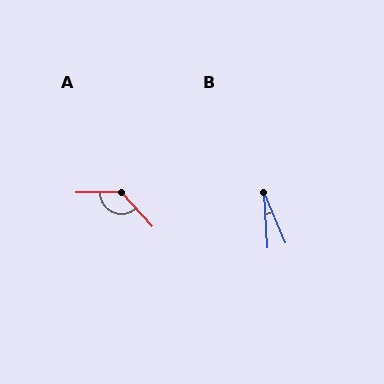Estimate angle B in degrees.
Approximately 19 degrees.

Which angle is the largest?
A, at approximately 131 degrees.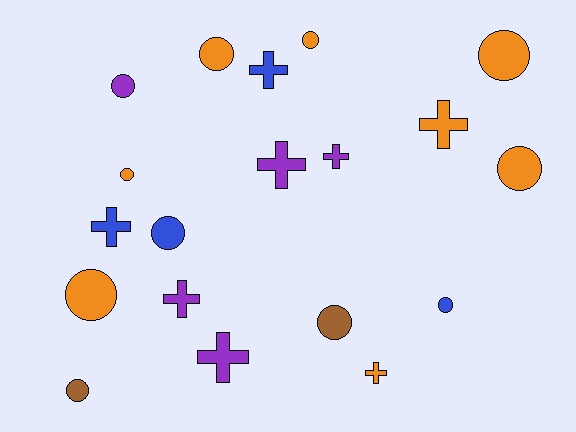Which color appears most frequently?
Orange, with 8 objects.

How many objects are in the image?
There are 19 objects.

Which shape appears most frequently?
Circle, with 11 objects.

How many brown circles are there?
There are 2 brown circles.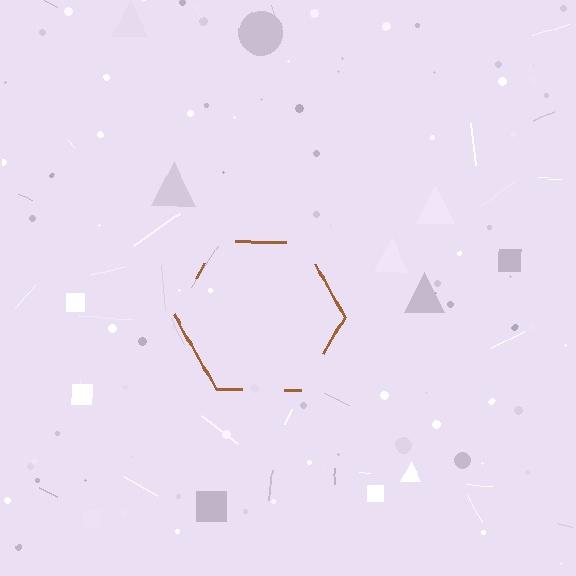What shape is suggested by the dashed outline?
The dashed outline suggests a hexagon.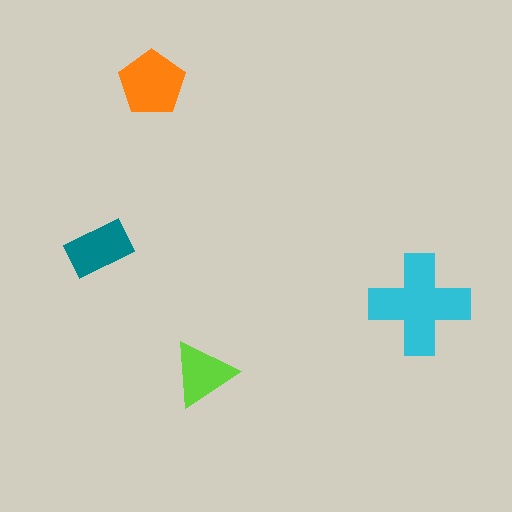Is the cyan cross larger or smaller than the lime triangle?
Larger.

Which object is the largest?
The cyan cross.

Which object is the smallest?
The lime triangle.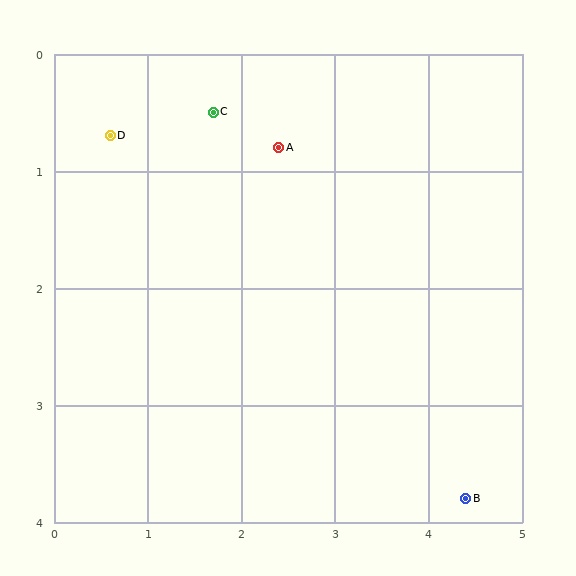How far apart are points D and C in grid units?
Points D and C are about 1.1 grid units apart.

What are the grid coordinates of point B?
Point B is at approximately (4.4, 3.8).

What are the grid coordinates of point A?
Point A is at approximately (2.4, 0.8).